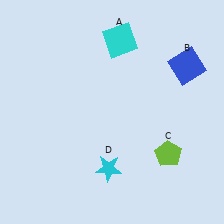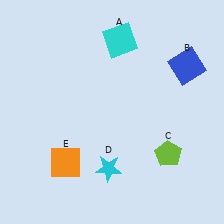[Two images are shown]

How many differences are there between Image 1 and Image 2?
There is 1 difference between the two images.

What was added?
An orange square (E) was added in Image 2.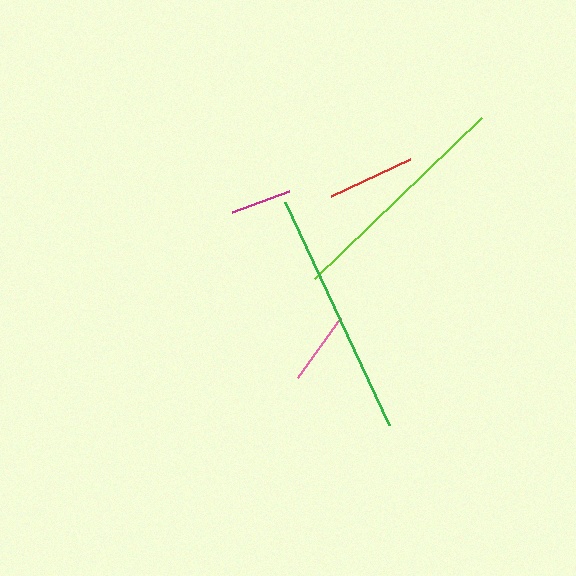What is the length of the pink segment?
The pink segment is approximately 74 pixels long.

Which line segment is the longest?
The green line is the longest at approximately 246 pixels.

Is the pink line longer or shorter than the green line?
The green line is longer than the pink line.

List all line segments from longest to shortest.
From longest to shortest: green, lime, red, pink, magenta.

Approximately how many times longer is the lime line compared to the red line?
The lime line is approximately 2.6 times the length of the red line.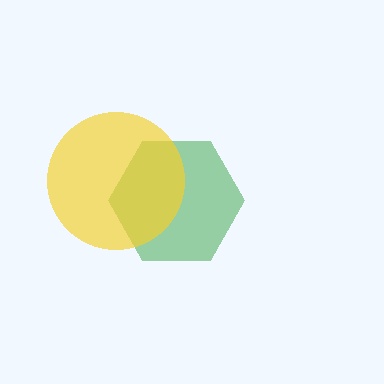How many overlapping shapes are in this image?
There are 2 overlapping shapes in the image.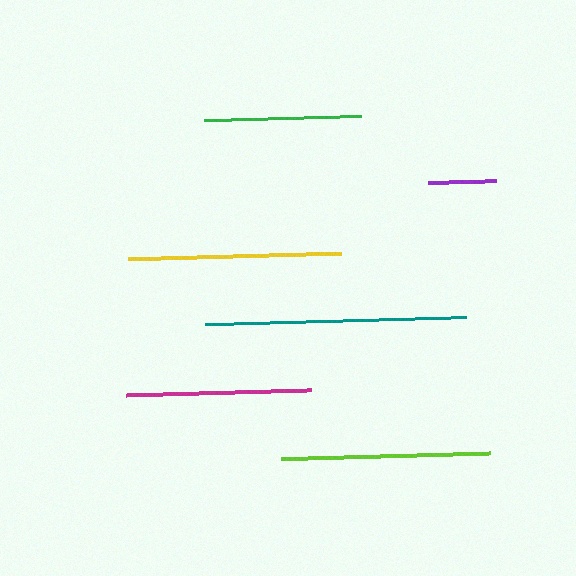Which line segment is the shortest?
The purple line is the shortest at approximately 68 pixels.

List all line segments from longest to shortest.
From longest to shortest: teal, yellow, lime, magenta, green, purple.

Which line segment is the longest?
The teal line is the longest at approximately 261 pixels.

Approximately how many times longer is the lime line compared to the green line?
The lime line is approximately 1.3 times the length of the green line.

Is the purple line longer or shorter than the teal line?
The teal line is longer than the purple line.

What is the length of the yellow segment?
The yellow segment is approximately 213 pixels long.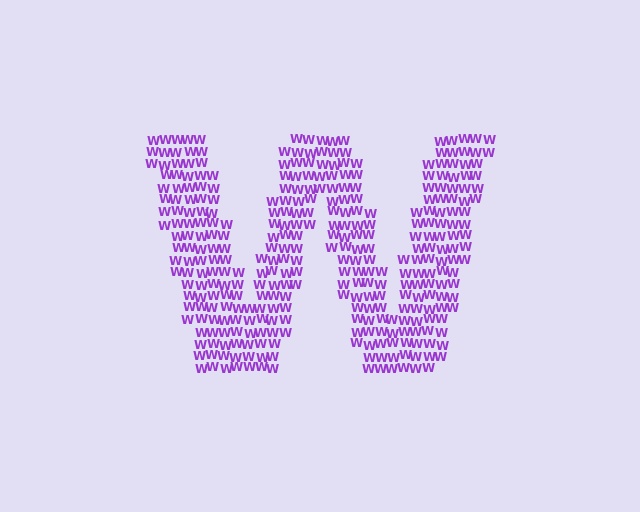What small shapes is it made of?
It is made of small letter W's.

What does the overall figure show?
The overall figure shows the letter W.